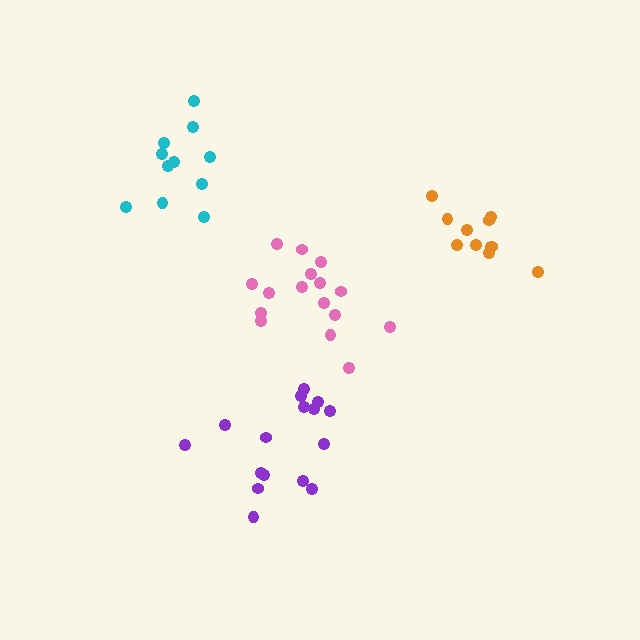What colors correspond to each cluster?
The clusters are colored: pink, purple, orange, cyan.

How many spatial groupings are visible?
There are 4 spatial groupings.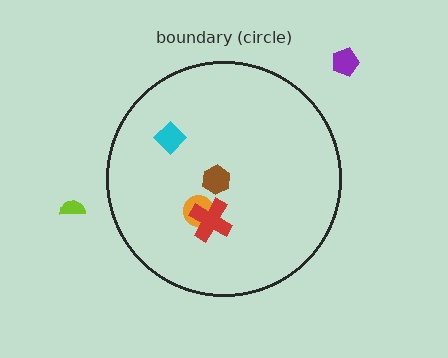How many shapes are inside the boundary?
4 inside, 2 outside.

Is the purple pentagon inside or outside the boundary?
Outside.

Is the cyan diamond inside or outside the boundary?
Inside.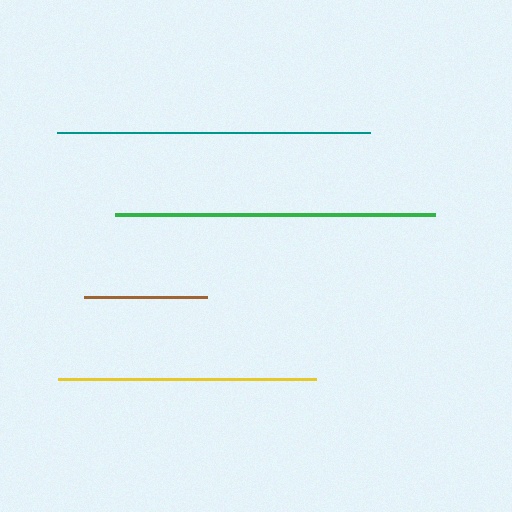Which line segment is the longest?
The green line is the longest at approximately 320 pixels.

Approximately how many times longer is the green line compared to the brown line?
The green line is approximately 2.6 times the length of the brown line.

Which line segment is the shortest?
The brown line is the shortest at approximately 124 pixels.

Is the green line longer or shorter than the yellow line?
The green line is longer than the yellow line.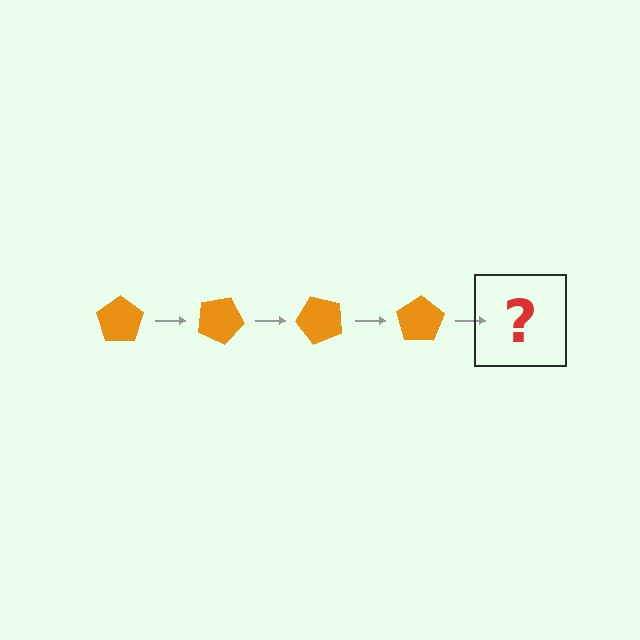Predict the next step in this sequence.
The next step is an orange pentagon rotated 100 degrees.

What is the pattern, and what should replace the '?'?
The pattern is that the pentagon rotates 25 degrees each step. The '?' should be an orange pentagon rotated 100 degrees.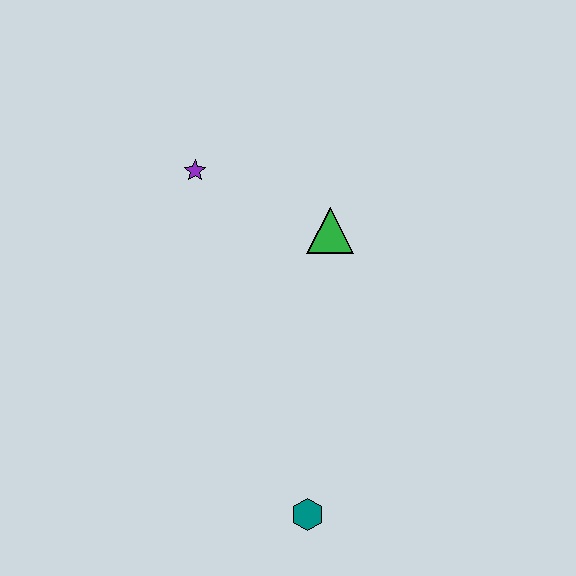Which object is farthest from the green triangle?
The teal hexagon is farthest from the green triangle.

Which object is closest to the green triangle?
The purple star is closest to the green triangle.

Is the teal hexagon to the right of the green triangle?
No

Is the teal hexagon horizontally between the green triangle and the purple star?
Yes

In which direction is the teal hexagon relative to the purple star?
The teal hexagon is below the purple star.